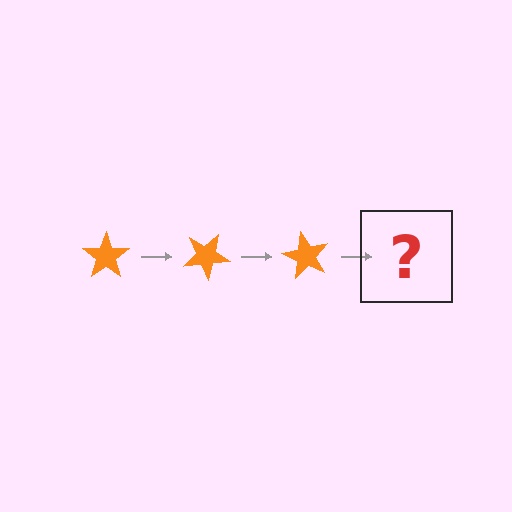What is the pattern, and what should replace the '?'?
The pattern is that the star rotates 30 degrees each step. The '?' should be an orange star rotated 90 degrees.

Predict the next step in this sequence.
The next step is an orange star rotated 90 degrees.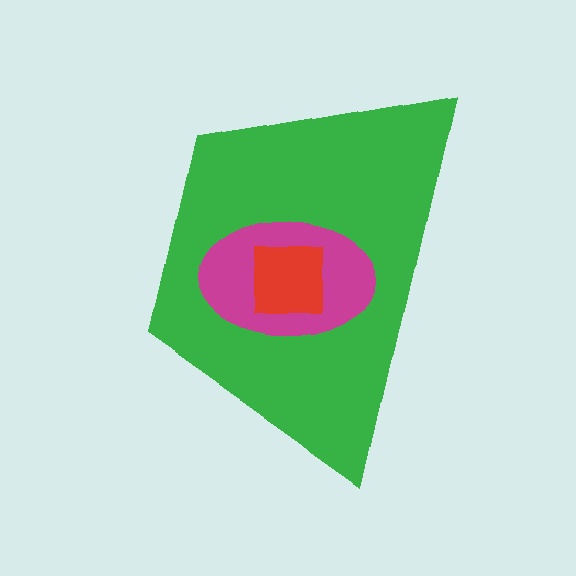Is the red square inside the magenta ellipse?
Yes.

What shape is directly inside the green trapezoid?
The magenta ellipse.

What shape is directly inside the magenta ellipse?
The red square.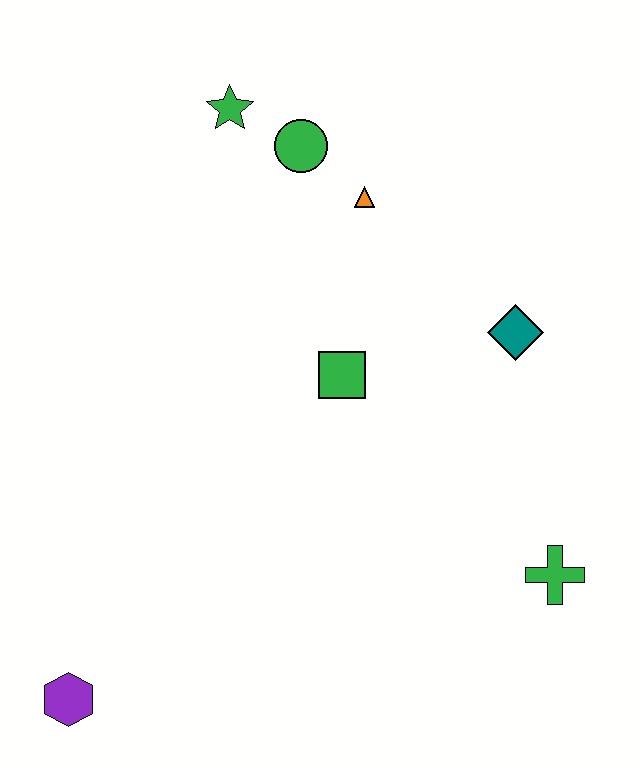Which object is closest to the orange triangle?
The green circle is closest to the orange triangle.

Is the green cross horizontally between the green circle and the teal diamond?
No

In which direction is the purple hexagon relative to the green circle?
The purple hexagon is below the green circle.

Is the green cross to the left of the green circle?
No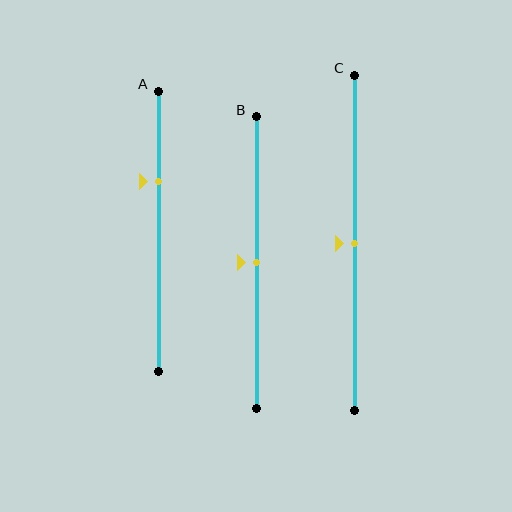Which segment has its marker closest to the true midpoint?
Segment B has its marker closest to the true midpoint.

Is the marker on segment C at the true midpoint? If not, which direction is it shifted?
Yes, the marker on segment C is at the true midpoint.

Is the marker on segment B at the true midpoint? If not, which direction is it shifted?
Yes, the marker on segment B is at the true midpoint.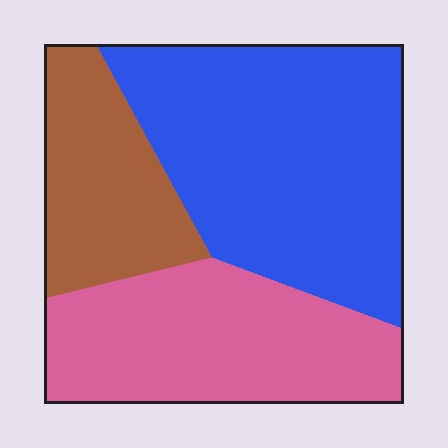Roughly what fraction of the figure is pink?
Pink covers roughly 35% of the figure.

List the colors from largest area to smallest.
From largest to smallest: blue, pink, brown.